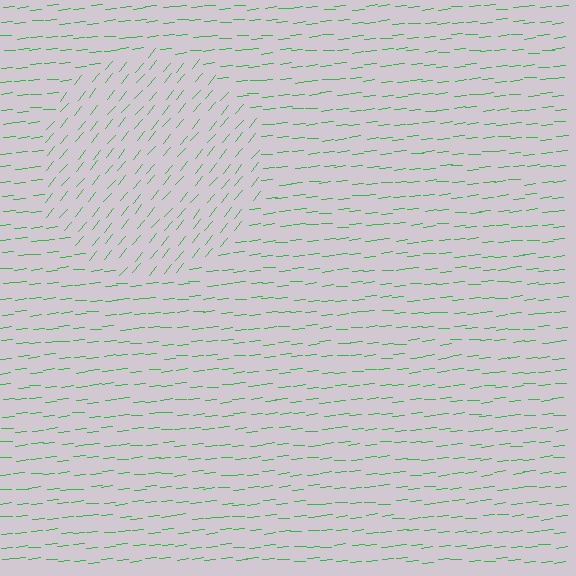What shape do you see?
I see a circle.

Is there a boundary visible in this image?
Yes, there is a texture boundary formed by a change in line orientation.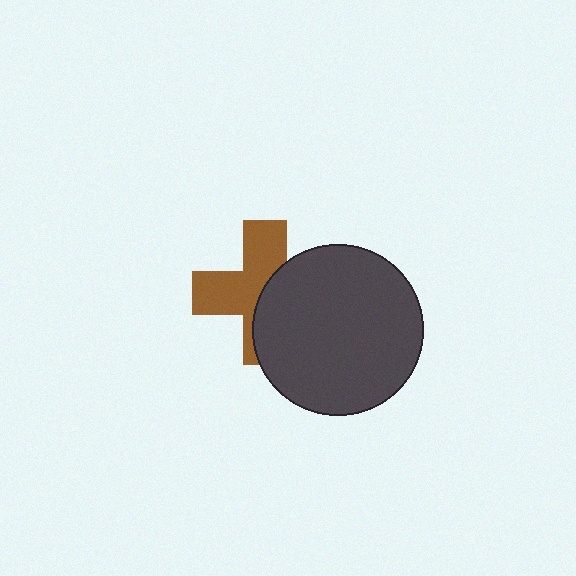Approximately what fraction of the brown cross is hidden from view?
Roughly 47% of the brown cross is hidden behind the dark gray circle.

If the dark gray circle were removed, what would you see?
You would see the complete brown cross.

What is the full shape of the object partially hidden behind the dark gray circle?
The partially hidden object is a brown cross.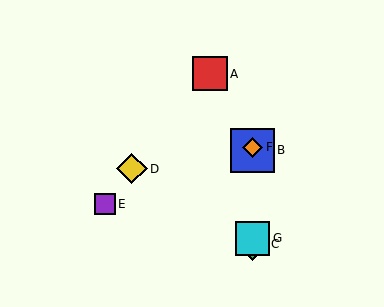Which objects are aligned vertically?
Objects B, C, F, G are aligned vertically.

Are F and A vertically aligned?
No, F is at x≈253 and A is at x≈210.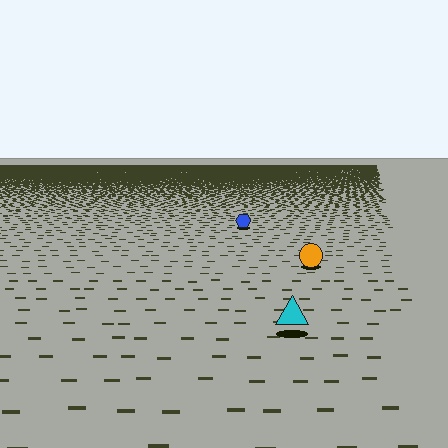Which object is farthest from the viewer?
The blue hexagon is farthest from the viewer. It appears smaller and the ground texture around it is denser.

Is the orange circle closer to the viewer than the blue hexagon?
Yes. The orange circle is closer — you can tell from the texture gradient: the ground texture is coarser near it.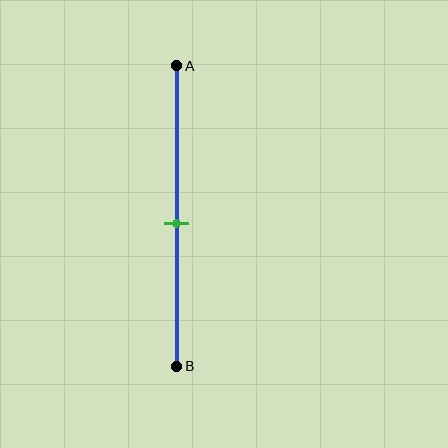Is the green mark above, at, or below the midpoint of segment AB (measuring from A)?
The green mark is approximately at the midpoint of segment AB.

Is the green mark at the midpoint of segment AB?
Yes, the mark is approximately at the midpoint.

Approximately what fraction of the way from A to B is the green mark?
The green mark is approximately 55% of the way from A to B.